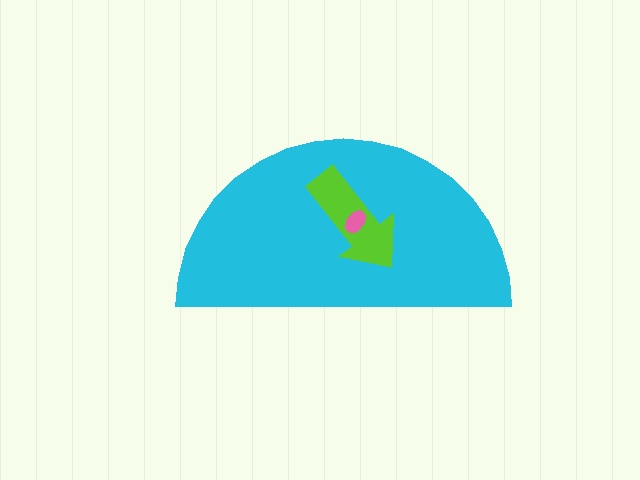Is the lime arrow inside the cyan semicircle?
Yes.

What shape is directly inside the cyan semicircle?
The lime arrow.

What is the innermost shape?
The pink ellipse.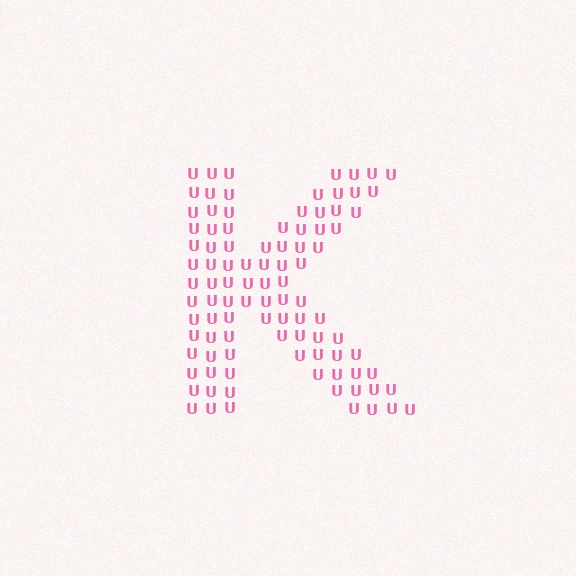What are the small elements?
The small elements are letter U's.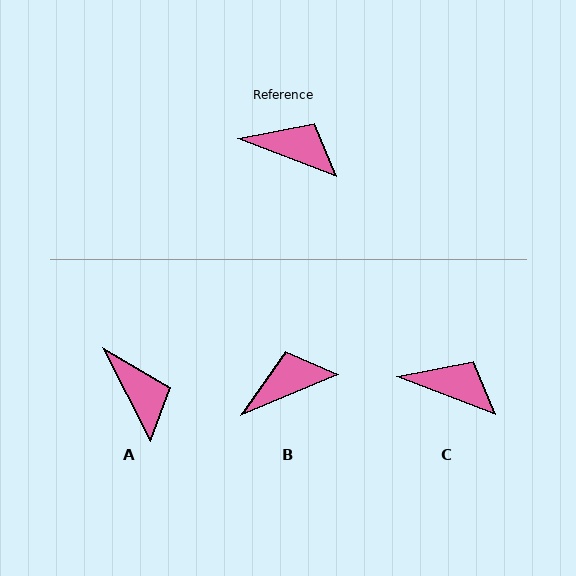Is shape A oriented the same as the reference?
No, it is off by about 42 degrees.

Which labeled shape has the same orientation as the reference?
C.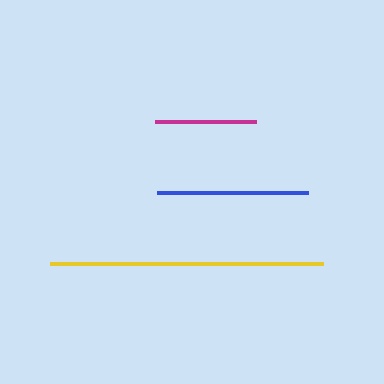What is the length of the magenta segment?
The magenta segment is approximately 101 pixels long.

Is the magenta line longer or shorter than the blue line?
The blue line is longer than the magenta line.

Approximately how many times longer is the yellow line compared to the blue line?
The yellow line is approximately 1.8 times the length of the blue line.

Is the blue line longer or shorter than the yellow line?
The yellow line is longer than the blue line.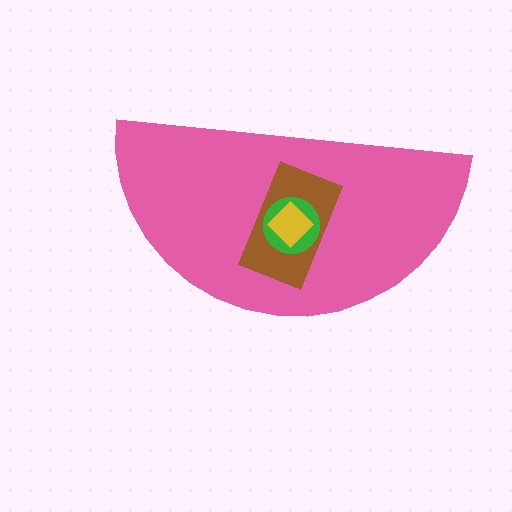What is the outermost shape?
The pink semicircle.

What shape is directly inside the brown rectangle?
The green circle.